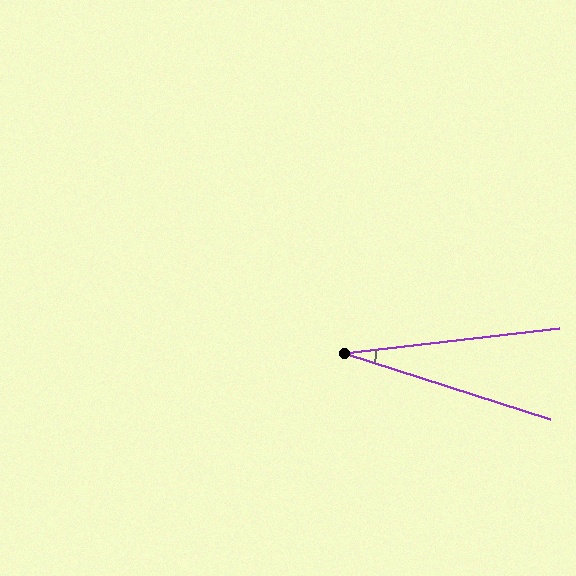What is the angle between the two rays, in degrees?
Approximately 24 degrees.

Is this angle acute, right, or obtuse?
It is acute.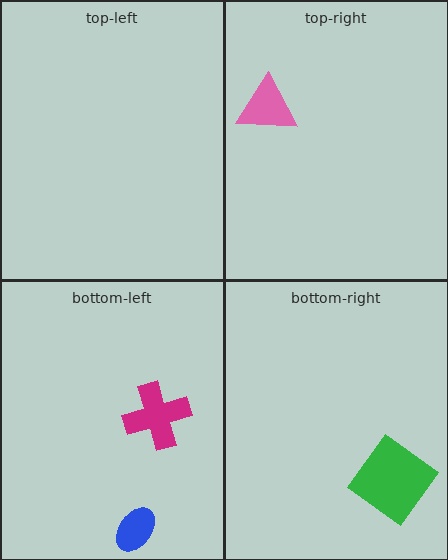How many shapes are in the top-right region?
1.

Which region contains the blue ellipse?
The bottom-left region.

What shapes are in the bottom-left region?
The magenta cross, the blue ellipse.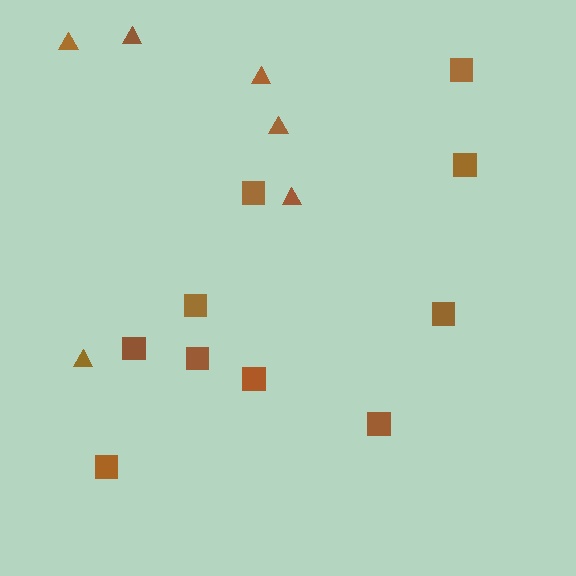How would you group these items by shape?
There are 2 groups: one group of triangles (6) and one group of squares (10).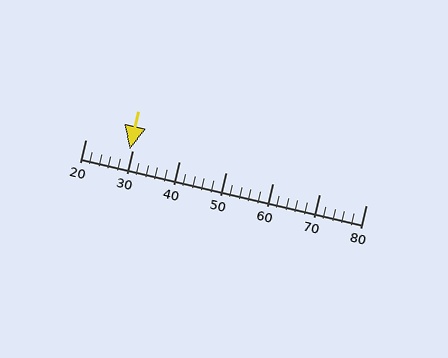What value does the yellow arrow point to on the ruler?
The yellow arrow points to approximately 30.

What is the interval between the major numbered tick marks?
The major tick marks are spaced 10 units apart.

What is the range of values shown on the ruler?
The ruler shows values from 20 to 80.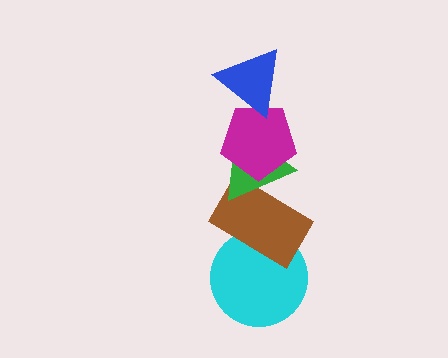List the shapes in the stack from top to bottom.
From top to bottom: the blue triangle, the magenta pentagon, the green triangle, the brown rectangle, the cyan circle.